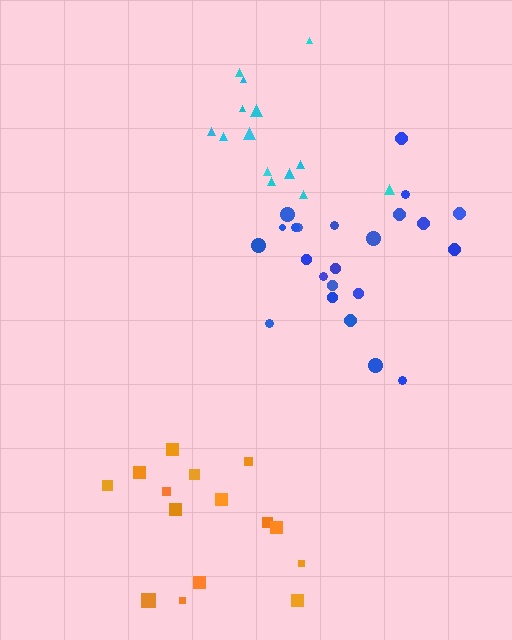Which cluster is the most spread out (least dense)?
Orange.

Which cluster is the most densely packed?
Blue.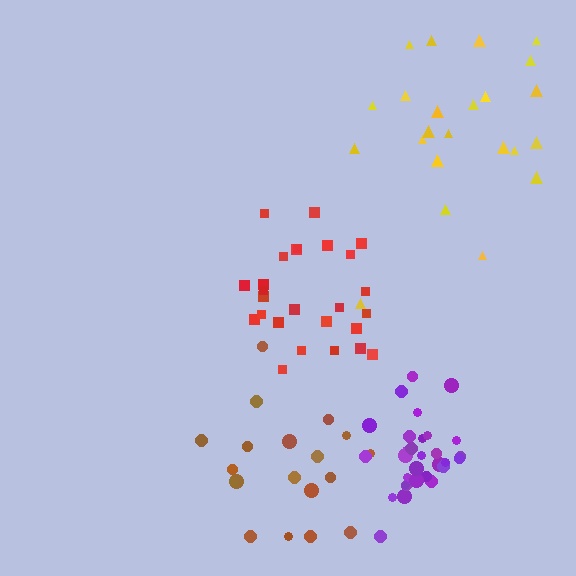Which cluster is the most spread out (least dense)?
Brown.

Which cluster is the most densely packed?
Purple.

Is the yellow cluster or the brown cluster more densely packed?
Yellow.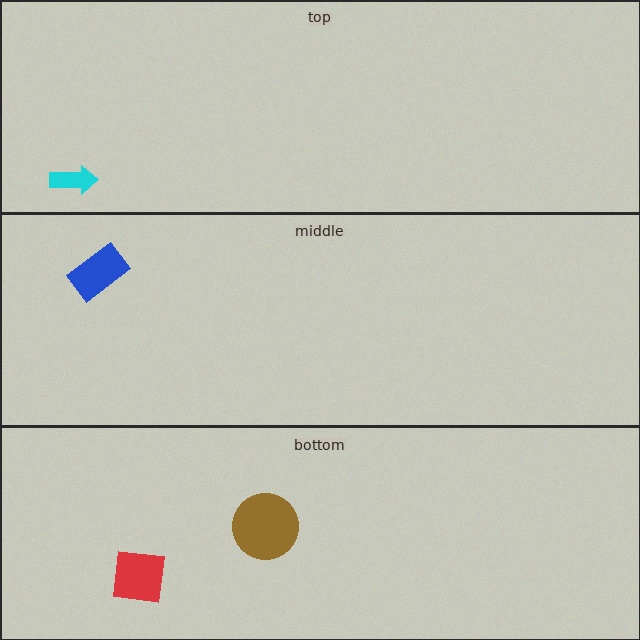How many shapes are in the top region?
1.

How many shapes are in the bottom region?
2.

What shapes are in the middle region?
The blue rectangle.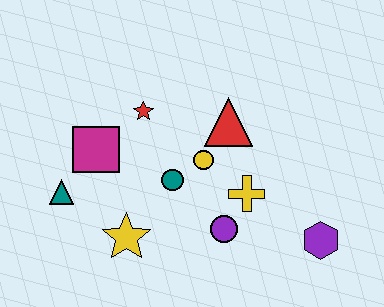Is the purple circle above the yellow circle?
No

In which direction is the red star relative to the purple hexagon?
The red star is to the left of the purple hexagon.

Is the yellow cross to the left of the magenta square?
No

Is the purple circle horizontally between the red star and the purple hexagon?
Yes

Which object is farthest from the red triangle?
The teal triangle is farthest from the red triangle.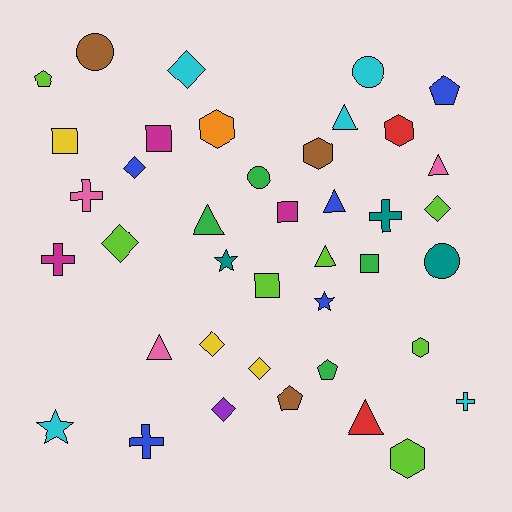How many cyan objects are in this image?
There are 5 cyan objects.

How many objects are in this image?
There are 40 objects.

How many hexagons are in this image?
There are 5 hexagons.